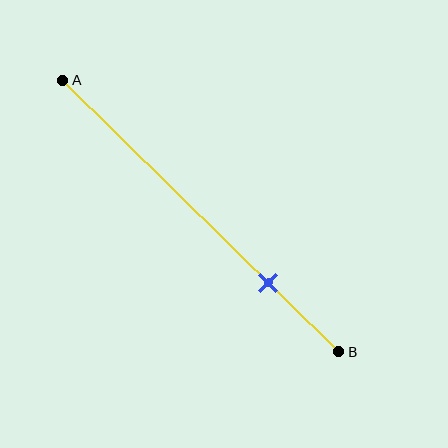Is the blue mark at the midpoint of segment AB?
No, the mark is at about 75% from A, not at the 50% midpoint.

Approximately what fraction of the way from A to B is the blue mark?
The blue mark is approximately 75% of the way from A to B.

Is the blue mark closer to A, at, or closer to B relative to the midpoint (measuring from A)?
The blue mark is closer to point B than the midpoint of segment AB.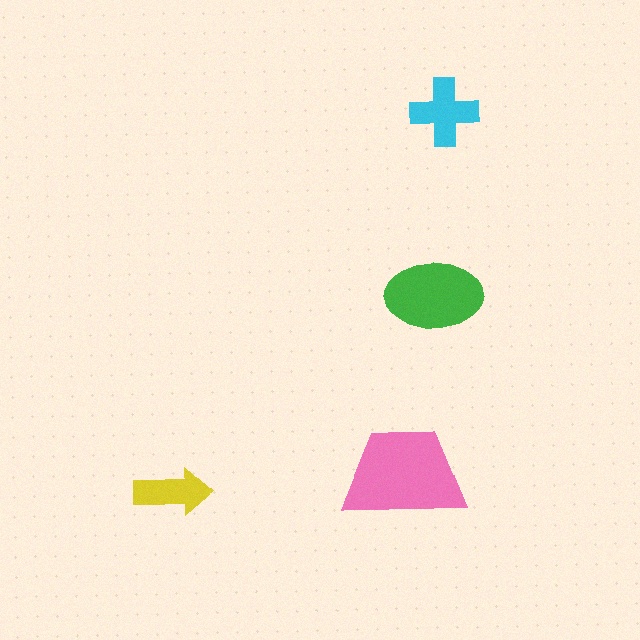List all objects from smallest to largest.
The yellow arrow, the cyan cross, the green ellipse, the pink trapezoid.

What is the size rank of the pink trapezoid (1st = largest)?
1st.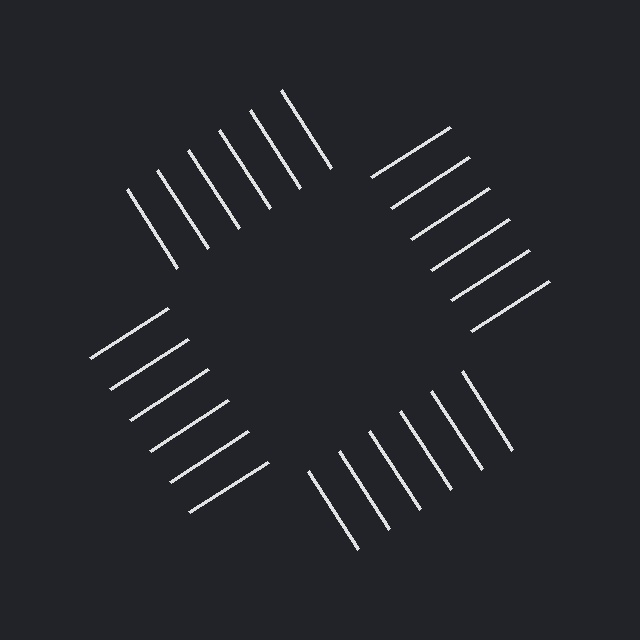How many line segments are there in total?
24 — 6 along each of the 4 edges.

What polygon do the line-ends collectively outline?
An illusory square — the line segments terminate on its edges but no continuous stroke is drawn.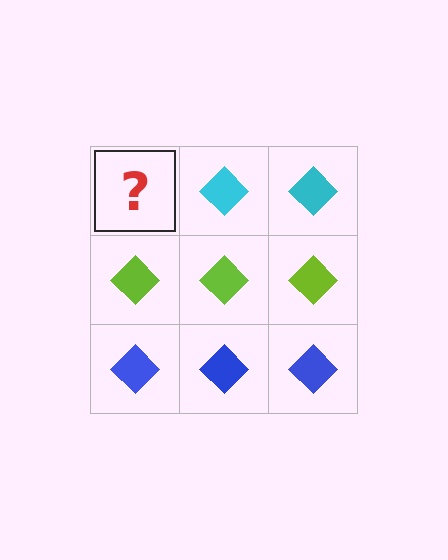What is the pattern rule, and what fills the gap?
The rule is that each row has a consistent color. The gap should be filled with a cyan diamond.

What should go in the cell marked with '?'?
The missing cell should contain a cyan diamond.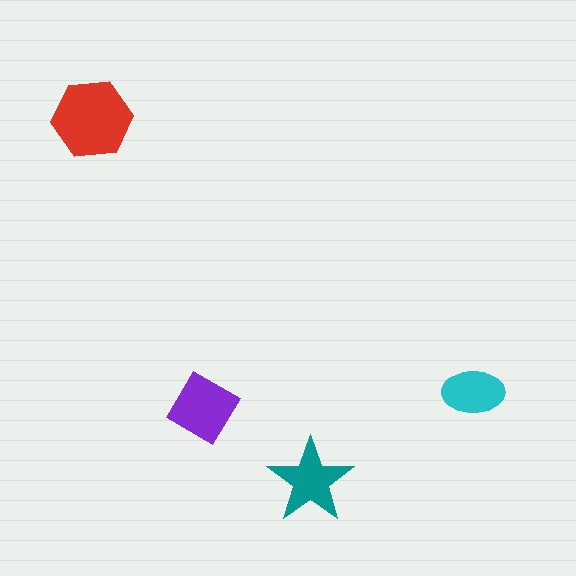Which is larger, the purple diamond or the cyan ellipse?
The purple diamond.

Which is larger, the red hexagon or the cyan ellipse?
The red hexagon.